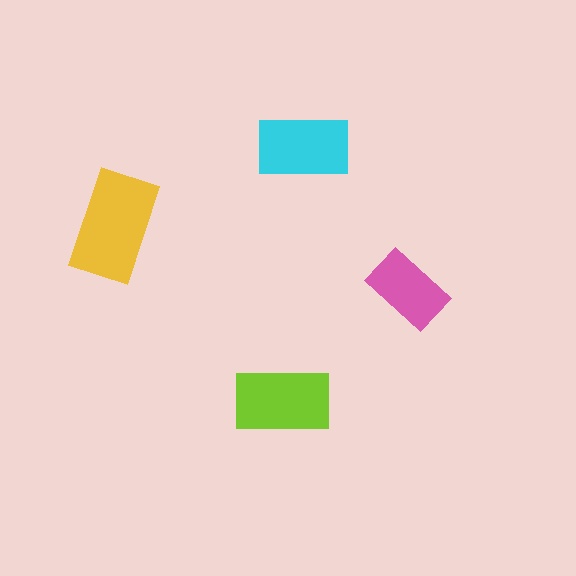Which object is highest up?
The cyan rectangle is topmost.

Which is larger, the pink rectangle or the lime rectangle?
The lime one.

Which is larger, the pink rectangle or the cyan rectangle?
The cyan one.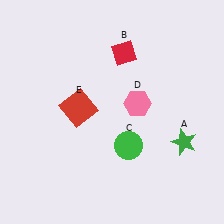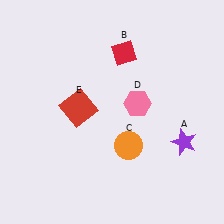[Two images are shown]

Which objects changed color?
A changed from green to purple. C changed from green to orange.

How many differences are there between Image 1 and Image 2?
There are 2 differences between the two images.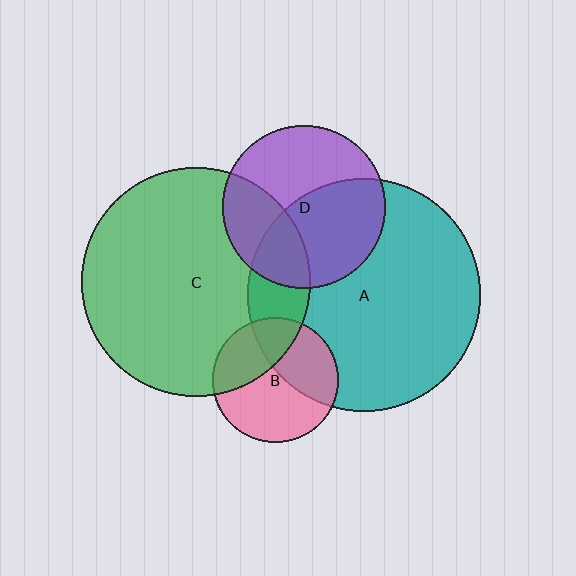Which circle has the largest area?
Circle A (teal).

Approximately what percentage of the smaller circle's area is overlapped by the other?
Approximately 15%.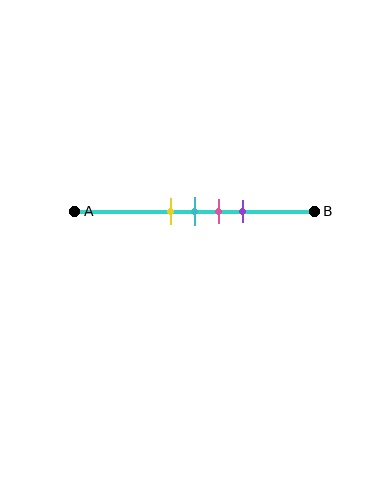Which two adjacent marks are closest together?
The yellow and cyan marks are the closest adjacent pair.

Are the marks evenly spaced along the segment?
Yes, the marks are approximately evenly spaced.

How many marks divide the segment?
There are 4 marks dividing the segment.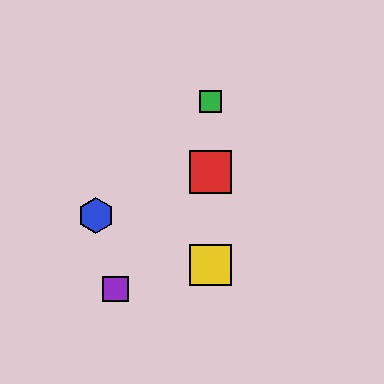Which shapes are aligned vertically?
The red square, the green square, the yellow square are aligned vertically.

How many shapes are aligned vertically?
3 shapes (the red square, the green square, the yellow square) are aligned vertically.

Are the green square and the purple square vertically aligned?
No, the green square is at x≈211 and the purple square is at x≈116.